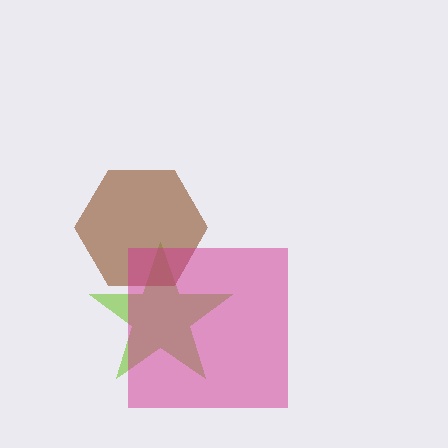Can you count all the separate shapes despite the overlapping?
Yes, there are 3 separate shapes.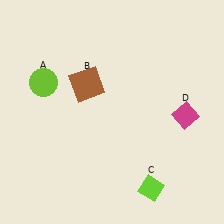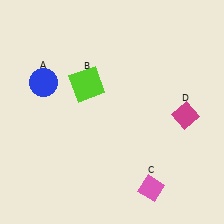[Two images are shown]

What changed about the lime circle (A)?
In Image 1, A is lime. In Image 2, it changed to blue.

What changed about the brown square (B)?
In Image 1, B is brown. In Image 2, it changed to lime.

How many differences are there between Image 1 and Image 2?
There are 3 differences between the two images.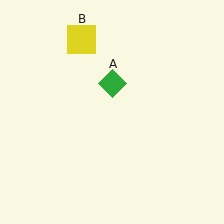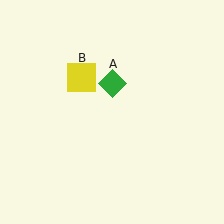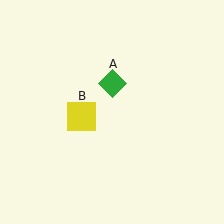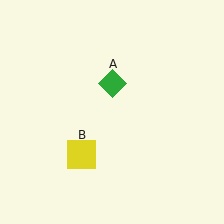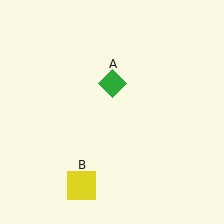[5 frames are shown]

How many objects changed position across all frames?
1 object changed position: yellow square (object B).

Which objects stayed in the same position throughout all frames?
Green diamond (object A) remained stationary.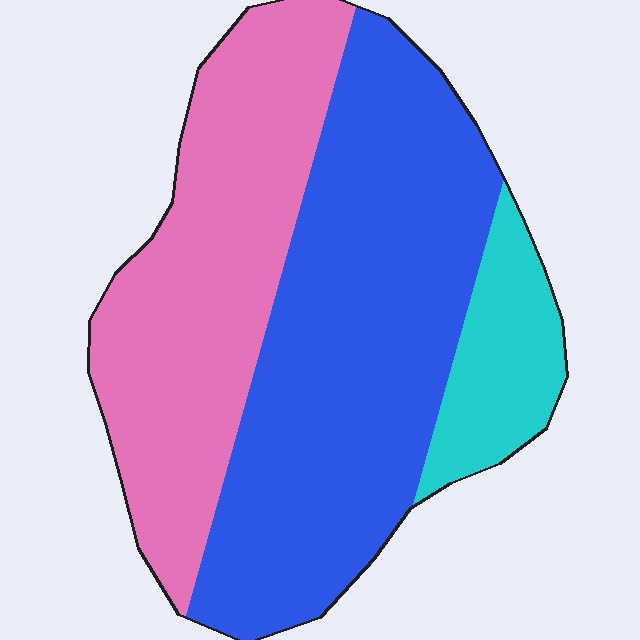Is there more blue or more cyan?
Blue.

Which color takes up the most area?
Blue, at roughly 50%.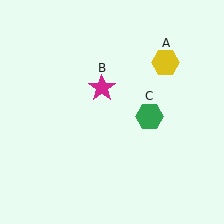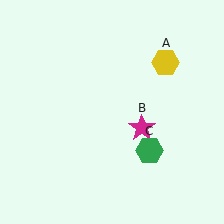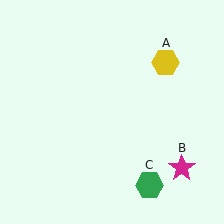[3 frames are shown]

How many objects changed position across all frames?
2 objects changed position: magenta star (object B), green hexagon (object C).